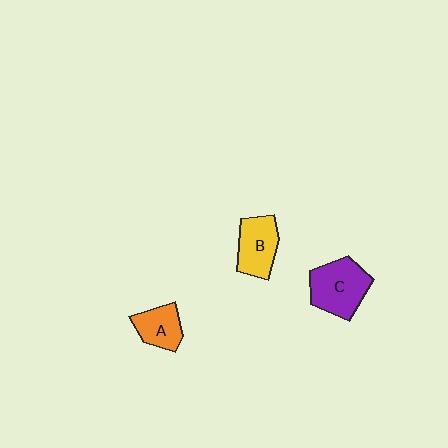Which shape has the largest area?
Shape C (purple).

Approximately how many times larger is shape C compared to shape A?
Approximately 1.6 times.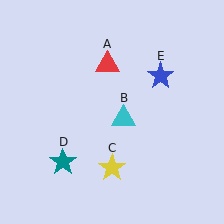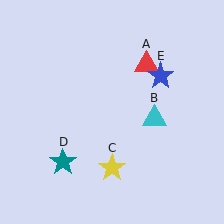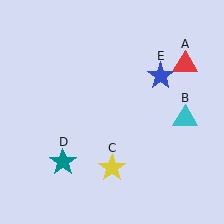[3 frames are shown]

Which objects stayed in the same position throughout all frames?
Yellow star (object C) and teal star (object D) and blue star (object E) remained stationary.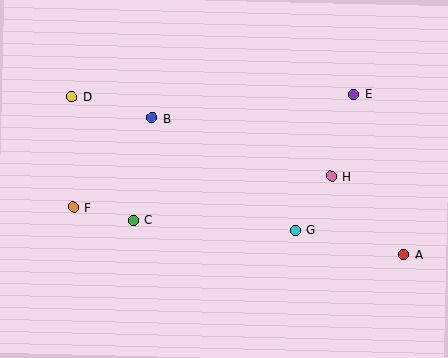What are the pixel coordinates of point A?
Point A is at (404, 255).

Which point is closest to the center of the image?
Point G at (295, 230) is closest to the center.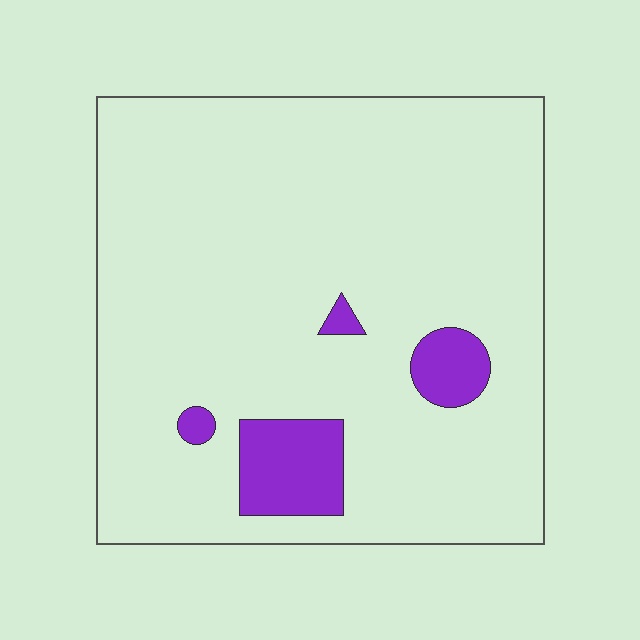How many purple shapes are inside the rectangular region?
4.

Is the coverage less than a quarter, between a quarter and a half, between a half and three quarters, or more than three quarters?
Less than a quarter.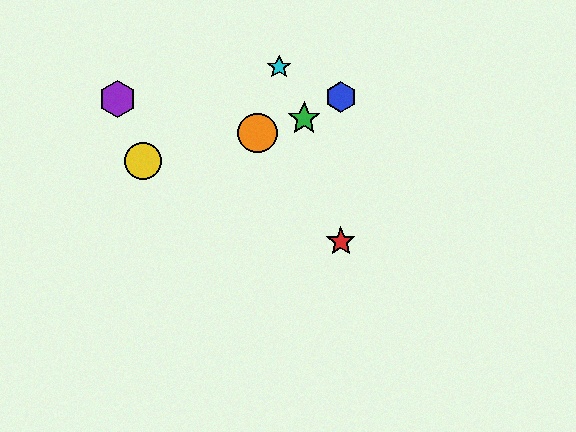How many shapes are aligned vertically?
2 shapes (the red star, the blue hexagon) are aligned vertically.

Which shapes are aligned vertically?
The red star, the blue hexagon are aligned vertically.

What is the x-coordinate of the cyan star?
The cyan star is at x≈279.